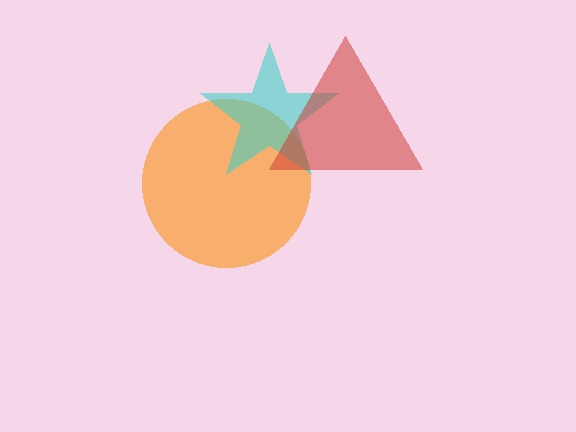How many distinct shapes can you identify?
There are 3 distinct shapes: an orange circle, a cyan star, a red triangle.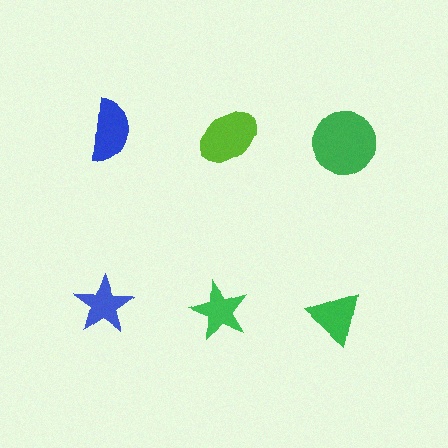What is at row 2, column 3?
A green triangle.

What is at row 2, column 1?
A blue star.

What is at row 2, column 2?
A green star.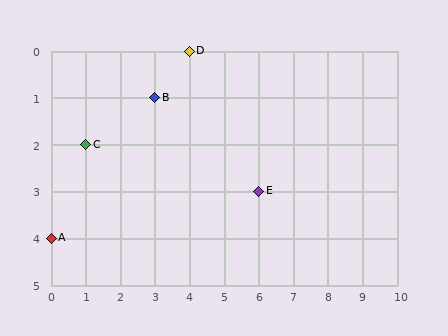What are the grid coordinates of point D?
Point D is at grid coordinates (4, 0).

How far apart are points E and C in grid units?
Points E and C are 5 columns and 1 row apart (about 5.1 grid units diagonally).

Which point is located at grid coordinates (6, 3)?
Point E is at (6, 3).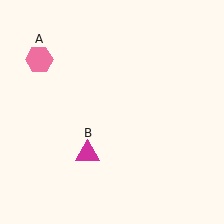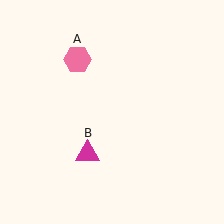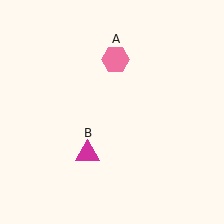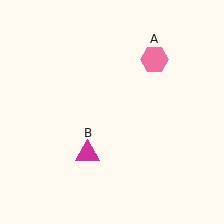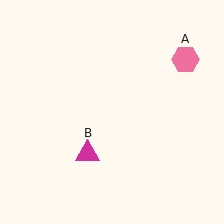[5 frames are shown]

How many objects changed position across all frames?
1 object changed position: pink hexagon (object A).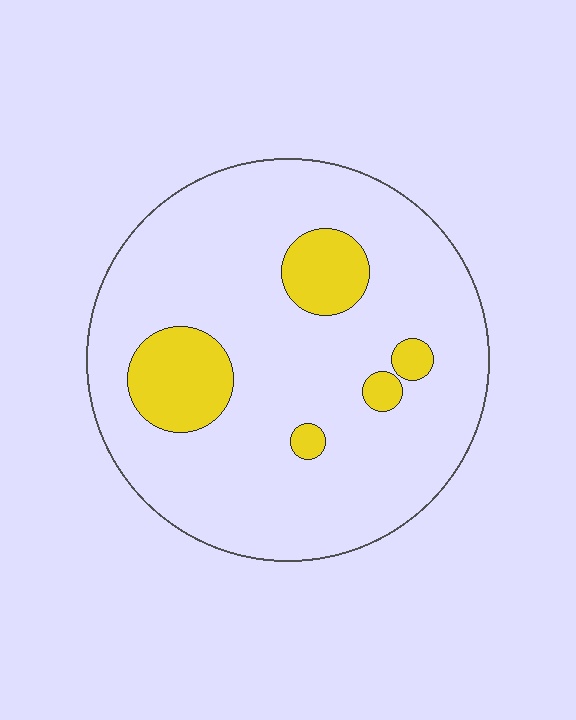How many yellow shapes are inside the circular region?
5.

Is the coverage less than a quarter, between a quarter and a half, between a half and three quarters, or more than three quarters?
Less than a quarter.